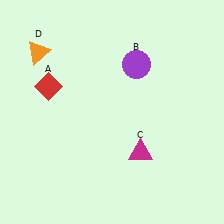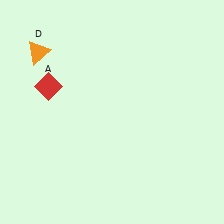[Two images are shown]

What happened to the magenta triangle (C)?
The magenta triangle (C) was removed in Image 2. It was in the bottom-right area of Image 1.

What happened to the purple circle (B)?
The purple circle (B) was removed in Image 2. It was in the top-right area of Image 1.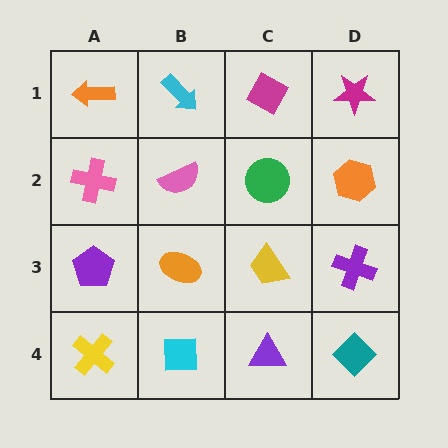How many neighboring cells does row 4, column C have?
3.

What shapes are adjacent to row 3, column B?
A pink semicircle (row 2, column B), a cyan square (row 4, column B), a purple pentagon (row 3, column A), a yellow trapezoid (row 3, column C).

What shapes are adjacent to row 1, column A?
A pink cross (row 2, column A), a cyan arrow (row 1, column B).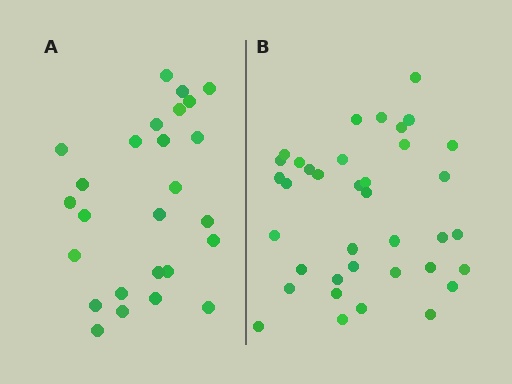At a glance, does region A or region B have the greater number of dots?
Region B (the right region) has more dots.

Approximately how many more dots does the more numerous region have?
Region B has roughly 12 or so more dots than region A.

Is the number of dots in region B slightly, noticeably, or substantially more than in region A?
Region B has noticeably more, but not dramatically so. The ratio is roughly 1.4 to 1.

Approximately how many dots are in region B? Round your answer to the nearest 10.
About 40 dots. (The exact count is 37, which rounds to 40.)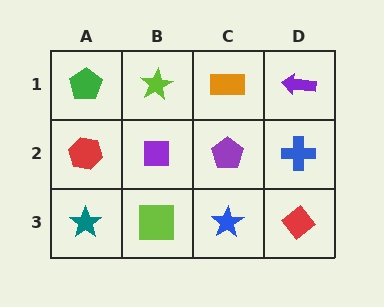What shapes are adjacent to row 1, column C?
A purple pentagon (row 2, column C), a lime star (row 1, column B), a purple arrow (row 1, column D).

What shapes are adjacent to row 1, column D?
A blue cross (row 2, column D), an orange rectangle (row 1, column C).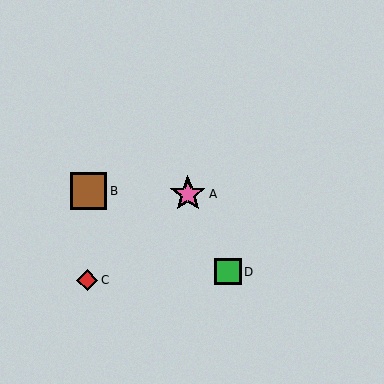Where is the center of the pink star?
The center of the pink star is at (188, 194).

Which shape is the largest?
The brown square (labeled B) is the largest.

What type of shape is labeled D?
Shape D is a green square.